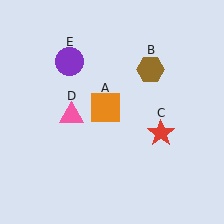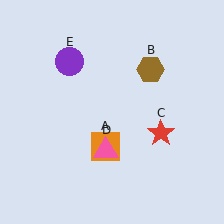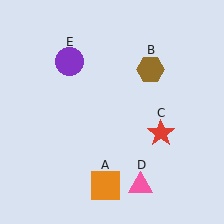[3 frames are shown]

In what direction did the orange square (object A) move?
The orange square (object A) moved down.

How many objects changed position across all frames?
2 objects changed position: orange square (object A), pink triangle (object D).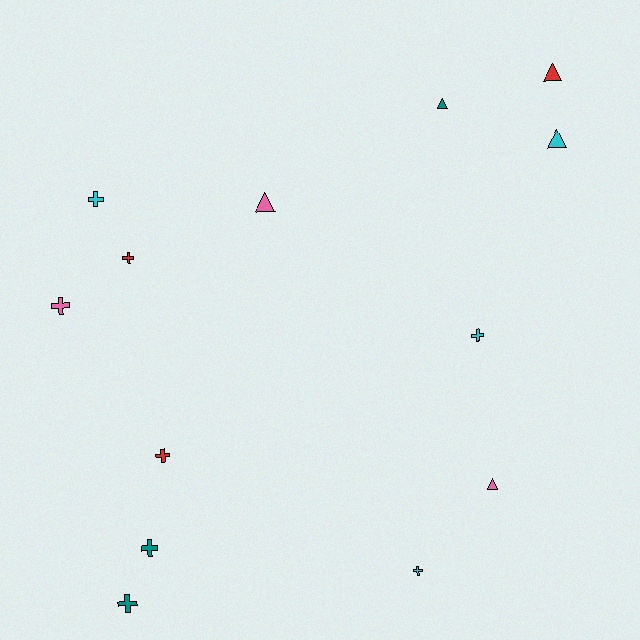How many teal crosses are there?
There are 2 teal crosses.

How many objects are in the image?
There are 13 objects.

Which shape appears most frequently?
Cross, with 8 objects.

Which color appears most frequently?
Cyan, with 4 objects.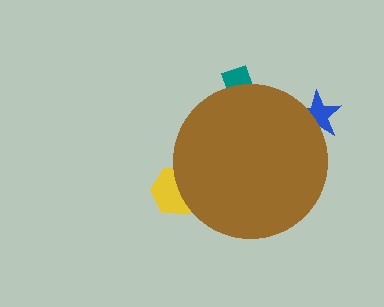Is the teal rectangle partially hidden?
Yes, the teal rectangle is partially hidden behind the brown circle.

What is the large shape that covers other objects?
A brown circle.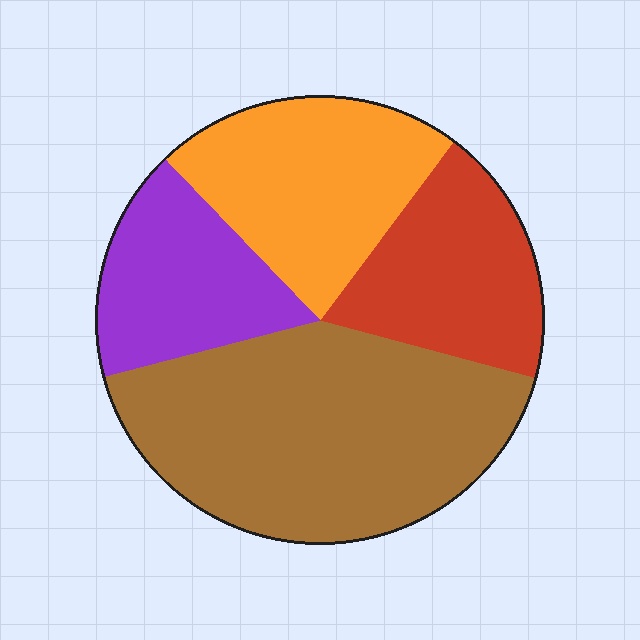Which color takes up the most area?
Brown, at roughly 40%.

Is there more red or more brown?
Brown.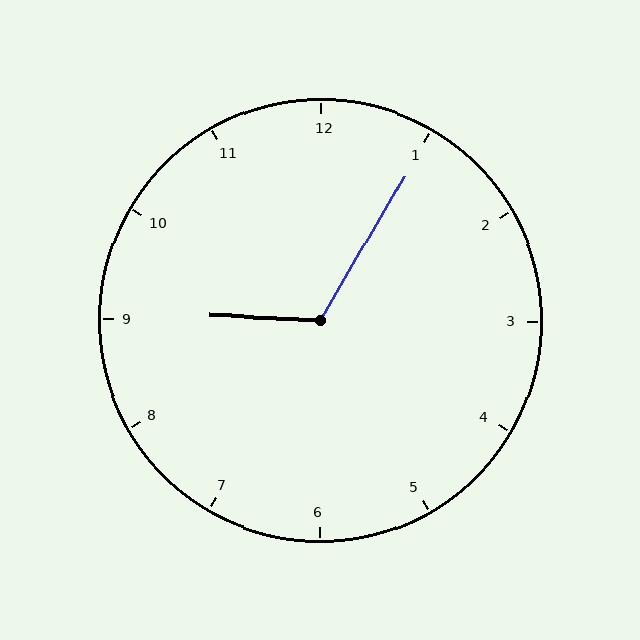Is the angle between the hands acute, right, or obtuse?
It is obtuse.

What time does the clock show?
9:05.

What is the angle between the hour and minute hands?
Approximately 118 degrees.